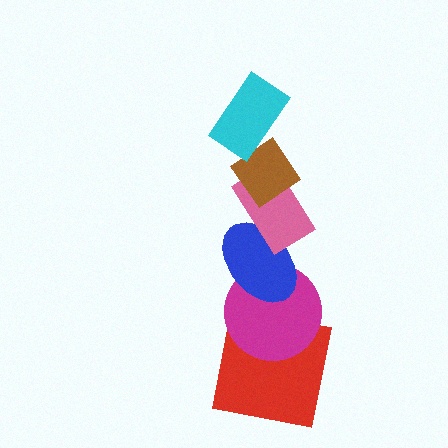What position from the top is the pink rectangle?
The pink rectangle is 3rd from the top.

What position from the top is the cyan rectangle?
The cyan rectangle is 1st from the top.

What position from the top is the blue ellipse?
The blue ellipse is 4th from the top.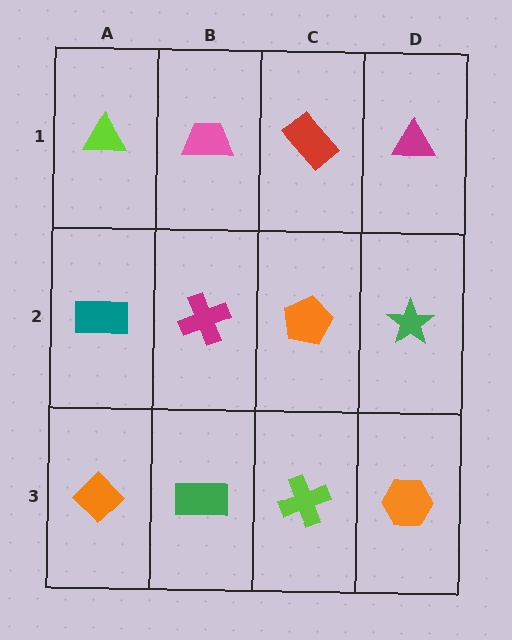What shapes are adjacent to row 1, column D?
A green star (row 2, column D), a red rectangle (row 1, column C).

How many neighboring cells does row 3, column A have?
2.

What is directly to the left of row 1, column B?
A lime triangle.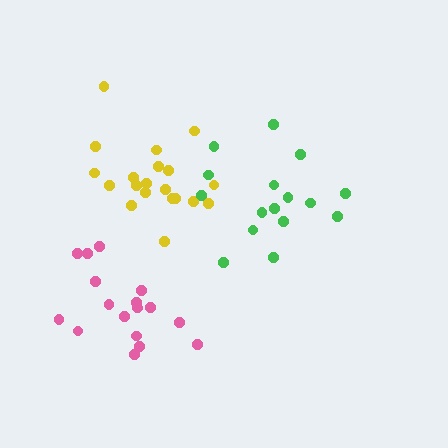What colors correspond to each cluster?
The clusters are colored: pink, yellow, green.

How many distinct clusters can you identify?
There are 3 distinct clusters.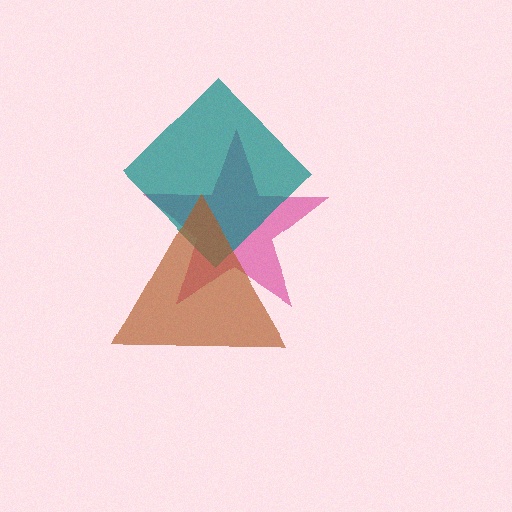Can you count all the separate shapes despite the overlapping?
Yes, there are 3 separate shapes.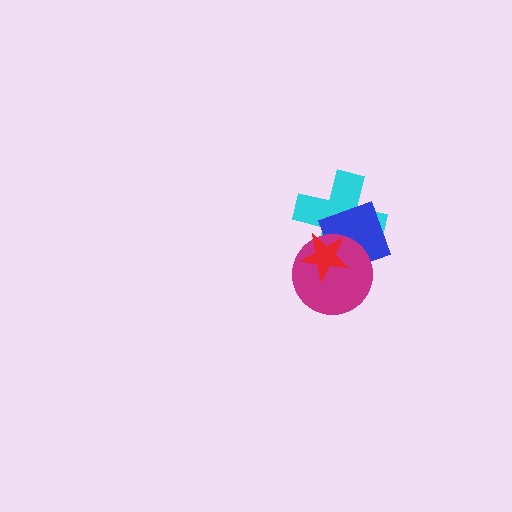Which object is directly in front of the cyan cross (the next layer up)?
The blue diamond is directly in front of the cyan cross.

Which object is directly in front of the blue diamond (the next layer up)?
The magenta circle is directly in front of the blue diamond.